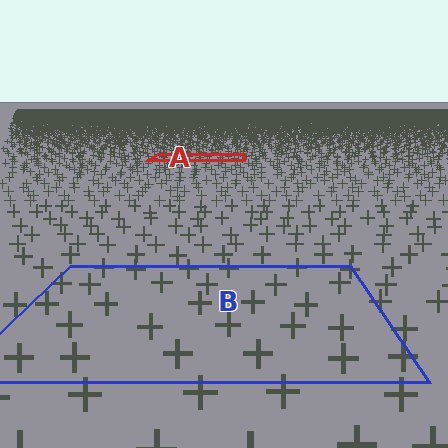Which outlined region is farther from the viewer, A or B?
Region A is farther from the viewer — the texture elements inside it appear smaller and more densely packed.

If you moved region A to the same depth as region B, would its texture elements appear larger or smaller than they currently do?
They would appear larger. At a closer depth, the same texture elements are projected at a bigger on-screen size.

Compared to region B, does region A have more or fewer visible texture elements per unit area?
Region A has more texture elements per unit area — they are packed more densely because it is farther away.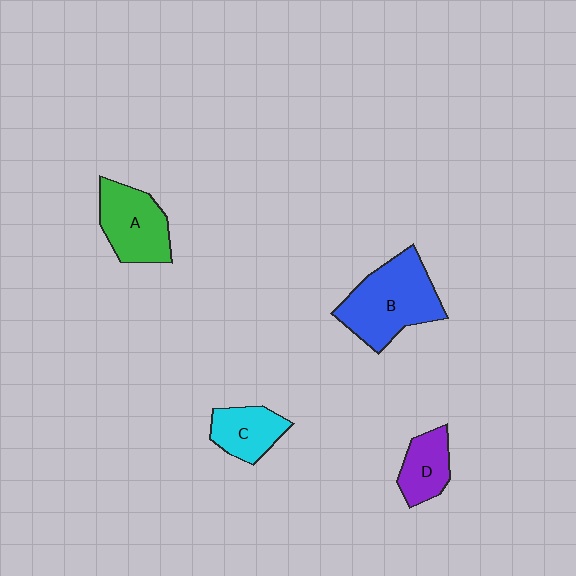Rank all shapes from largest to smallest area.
From largest to smallest: B (blue), A (green), C (cyan), D (purple).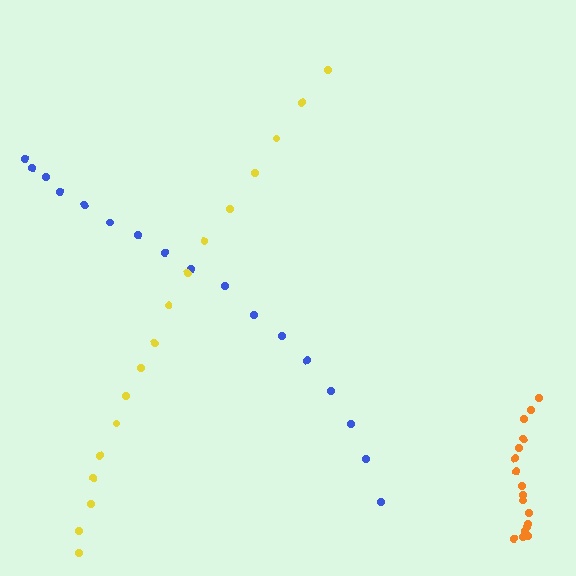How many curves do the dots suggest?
There are 3 distinct paths.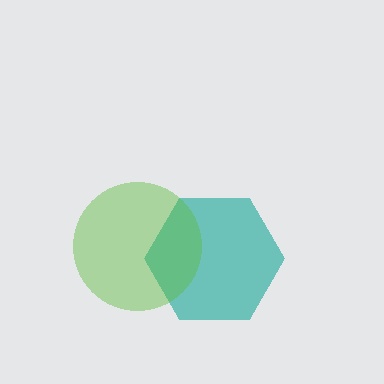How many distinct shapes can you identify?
There are 2 distinct shapes: a teal hexagon, a lime circle.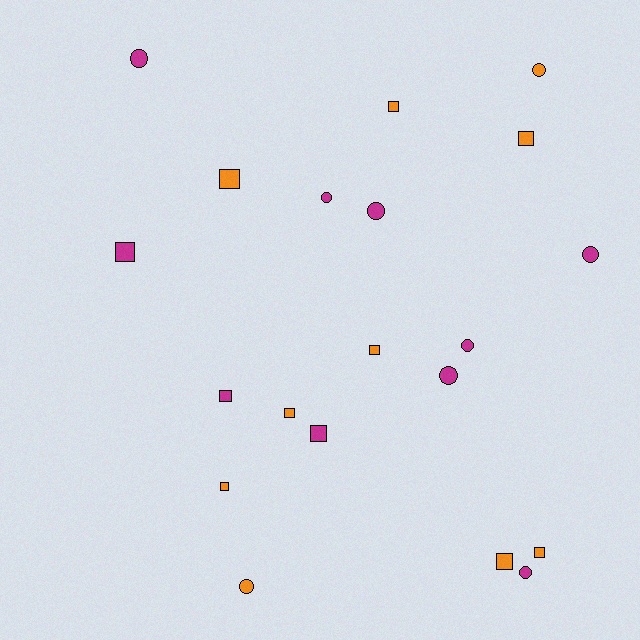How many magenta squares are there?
There are 3 magenta squares.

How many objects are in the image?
There are 20 objects.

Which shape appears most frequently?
Square, with 11 objects.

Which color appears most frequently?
Magenta, with 10 objects.